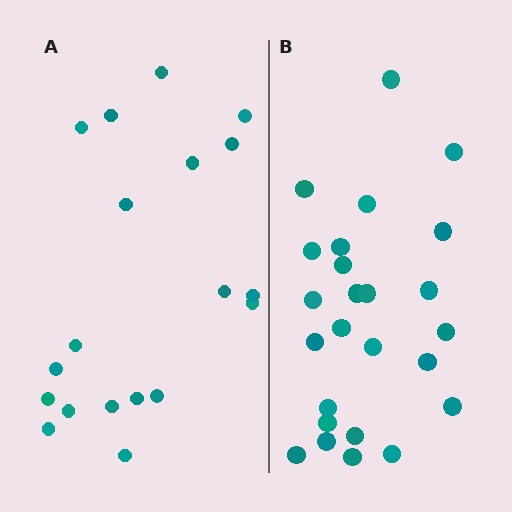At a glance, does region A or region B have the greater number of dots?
Region B (the right region) has more dots.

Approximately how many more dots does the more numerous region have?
Region B has about 6 more dots than region A.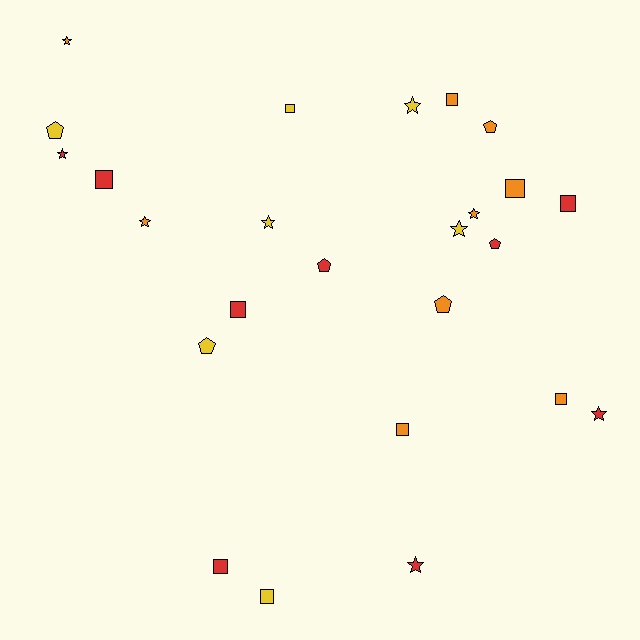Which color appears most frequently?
Orange, with 9 objects.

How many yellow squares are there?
There are 2 yellow squares.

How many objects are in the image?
There are 25 objects.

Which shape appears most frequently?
Square, with 10 objects.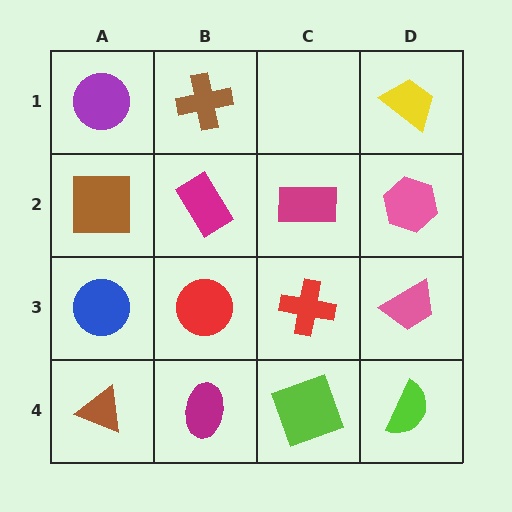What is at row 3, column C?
A red cross.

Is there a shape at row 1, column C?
No, that cell is empty.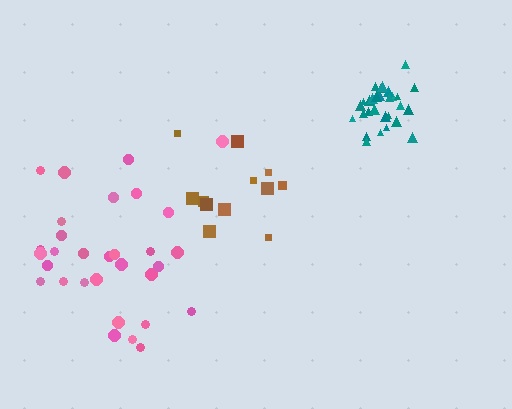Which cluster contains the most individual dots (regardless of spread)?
Pink (31).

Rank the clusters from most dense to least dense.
teal, brown, pink.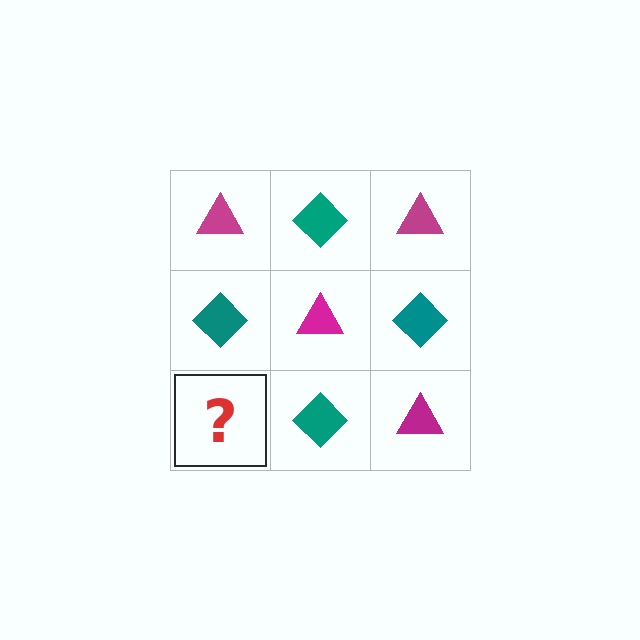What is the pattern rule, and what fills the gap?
The rule is that it alternates magenta triangle and teal diamond in a checkerboard pattern. The gap should be filled with a magenta triangle.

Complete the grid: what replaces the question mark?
The question mark should be replaced with a magenta triangle.